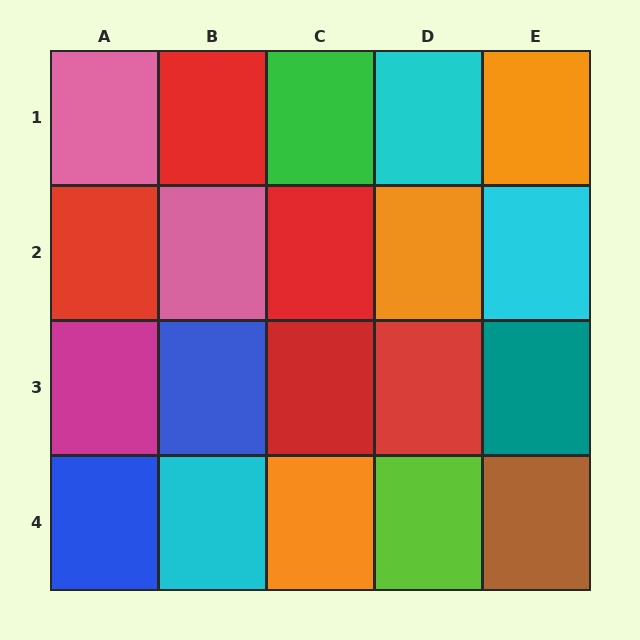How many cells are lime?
1 cell is lime.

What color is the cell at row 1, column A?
Pink.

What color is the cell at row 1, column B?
Red.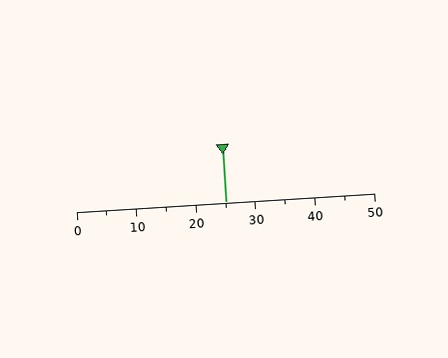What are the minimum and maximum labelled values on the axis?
The axis runs from 0 to 50.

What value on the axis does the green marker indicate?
The marker indicates approximately 25.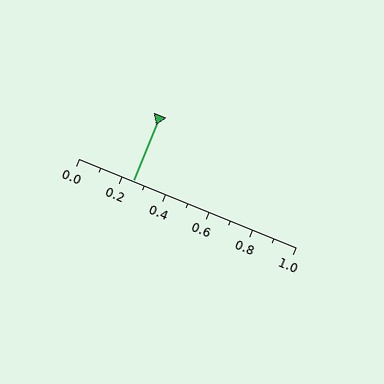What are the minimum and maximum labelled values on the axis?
The axis runs from 0.0 to 1.0.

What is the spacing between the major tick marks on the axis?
The major ticks are spaced 0.2 apart.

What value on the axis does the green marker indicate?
The marker indicates approximately 0.25.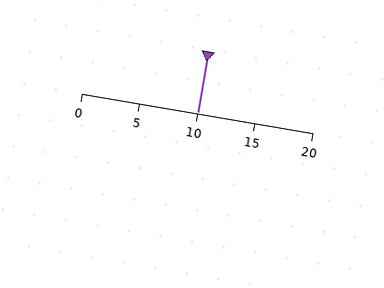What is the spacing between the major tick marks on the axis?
The major ticks are spaced 5 apart.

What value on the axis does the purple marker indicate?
The marker indicates approximately 10.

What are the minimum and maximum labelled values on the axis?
The axis runs from 0 to 20.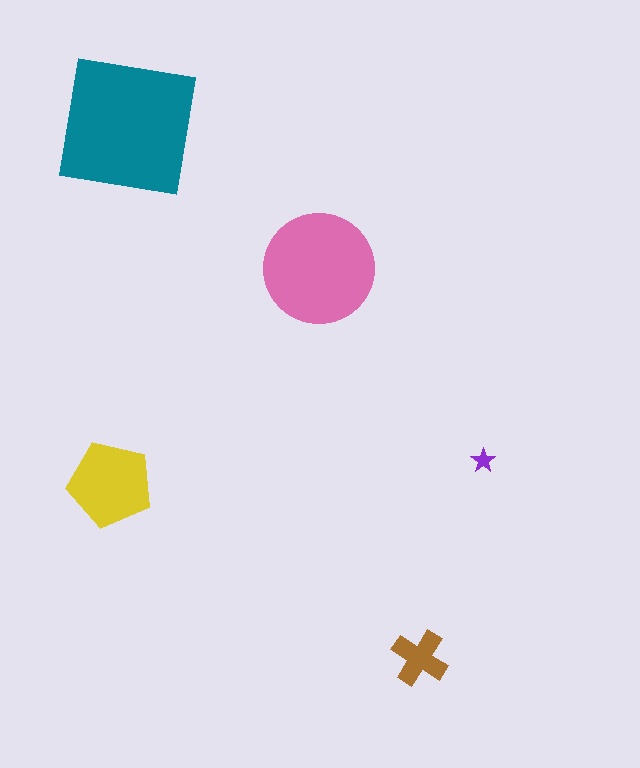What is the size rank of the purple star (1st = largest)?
5th.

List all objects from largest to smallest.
The teal square, the pink circle, the yellow pentagon, the brown cross, the purple star.